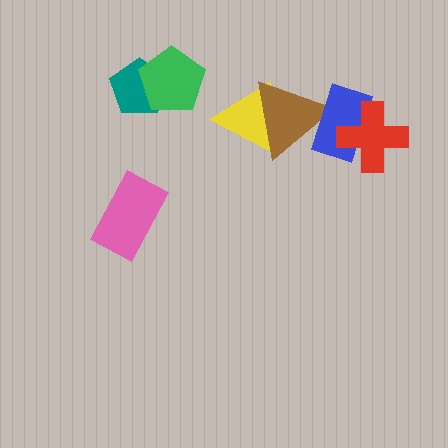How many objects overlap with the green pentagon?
1 object overlaps with the green pentagon.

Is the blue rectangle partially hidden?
Yes, it is partially covered by another shape.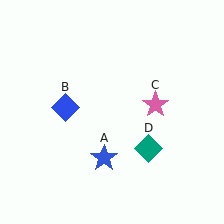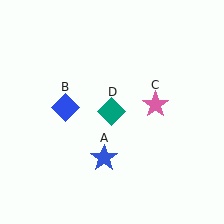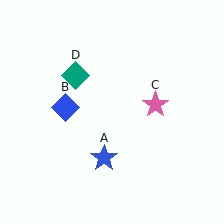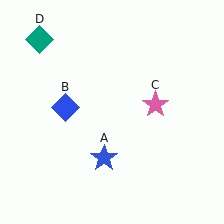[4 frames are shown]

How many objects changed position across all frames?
1 object changed position: teal diamond (object D).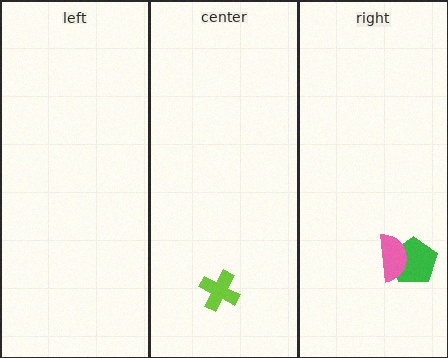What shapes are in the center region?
The lime cross.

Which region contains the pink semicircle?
The right region.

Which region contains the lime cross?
The center region.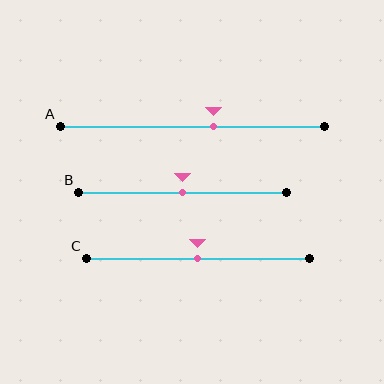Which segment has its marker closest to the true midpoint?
Segment B has its marker closest to the true midpoint.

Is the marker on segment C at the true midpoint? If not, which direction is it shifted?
Yes, the marker on segment C is at the true midpoint.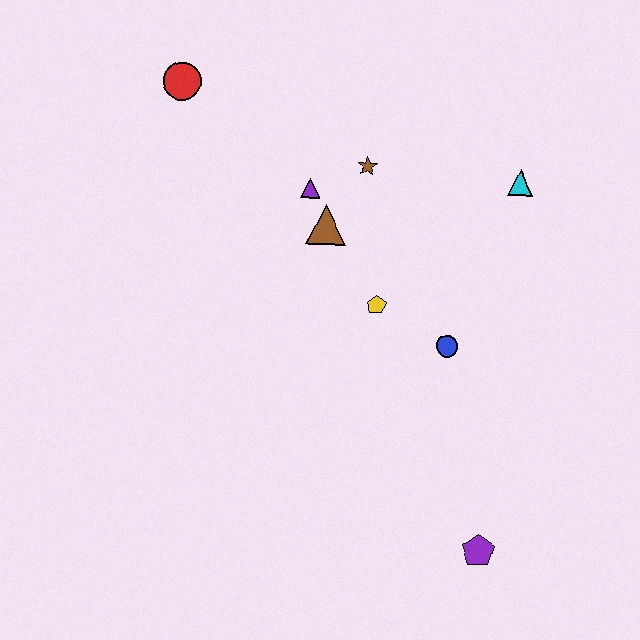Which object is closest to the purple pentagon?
The blue circle is closest to the purple pentagon.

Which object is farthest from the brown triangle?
The purple pentagon is farthest from the brown triangle.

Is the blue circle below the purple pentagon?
No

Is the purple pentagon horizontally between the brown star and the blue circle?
No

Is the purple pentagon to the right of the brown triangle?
Yes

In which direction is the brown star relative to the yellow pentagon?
The brown star is above the yellow pentagon.